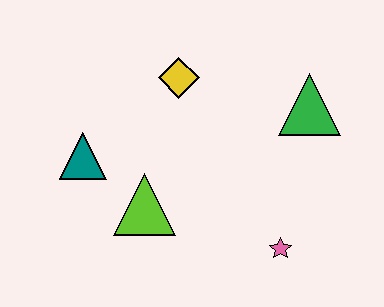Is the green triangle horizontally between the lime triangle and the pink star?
No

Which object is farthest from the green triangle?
The teal triangle is farthest from the green triangle.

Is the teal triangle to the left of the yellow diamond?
Yes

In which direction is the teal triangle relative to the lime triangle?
The teal triangle is to the left of the lime triangle.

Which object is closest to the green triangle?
The yellow diamond is closest to the green triangle.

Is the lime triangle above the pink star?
Yes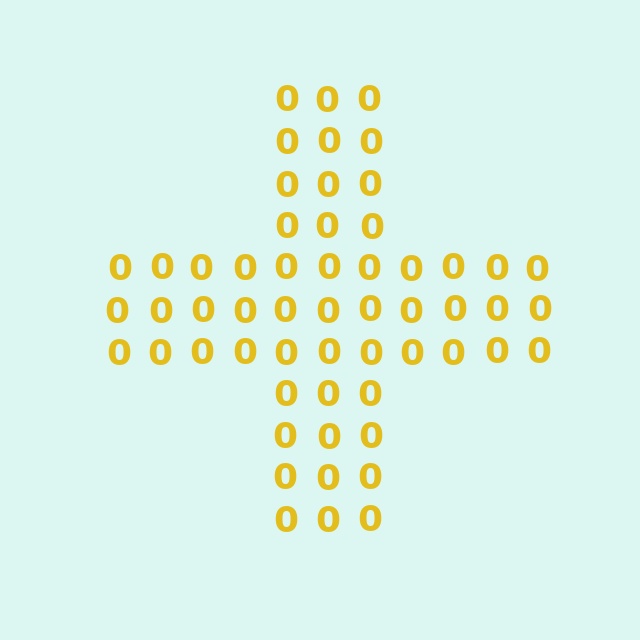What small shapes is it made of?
It is made of small digit 0's.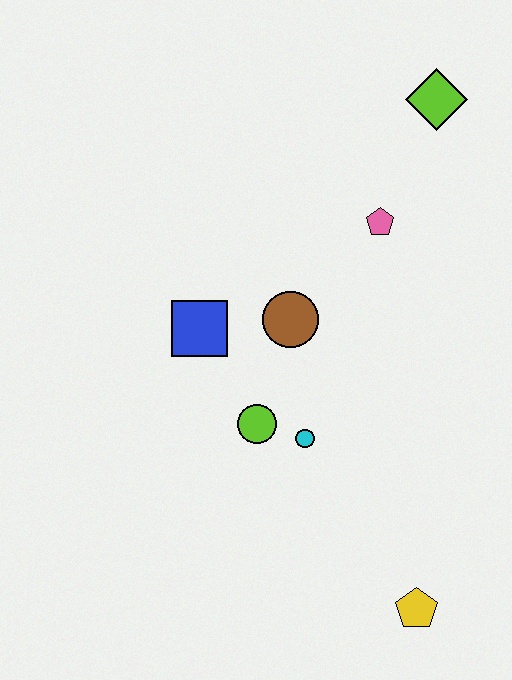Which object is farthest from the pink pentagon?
The yellow pentagon is farthest from the pink pentagon.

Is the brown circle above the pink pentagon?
No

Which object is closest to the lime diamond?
The pink pentagon is closest to the lime diamond.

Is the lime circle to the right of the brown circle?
No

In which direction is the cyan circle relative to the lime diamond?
The cyan circle is below the lime diamond.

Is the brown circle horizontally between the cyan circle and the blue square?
Yes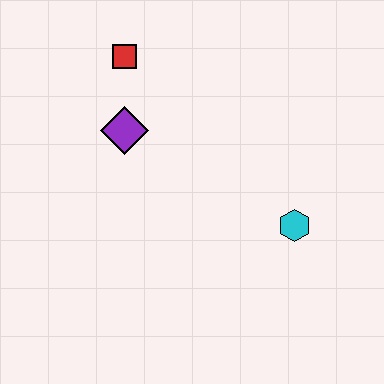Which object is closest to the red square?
The purple diamond is closest to the red square.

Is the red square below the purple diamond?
No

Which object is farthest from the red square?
The cyan hexagon is farthest from the red square.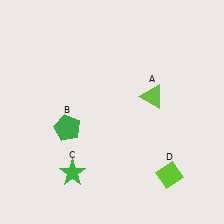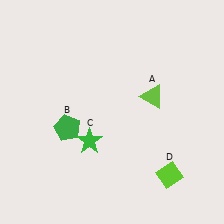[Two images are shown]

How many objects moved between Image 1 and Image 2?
1 object moved between the two images.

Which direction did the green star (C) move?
The green star (C) moved up.